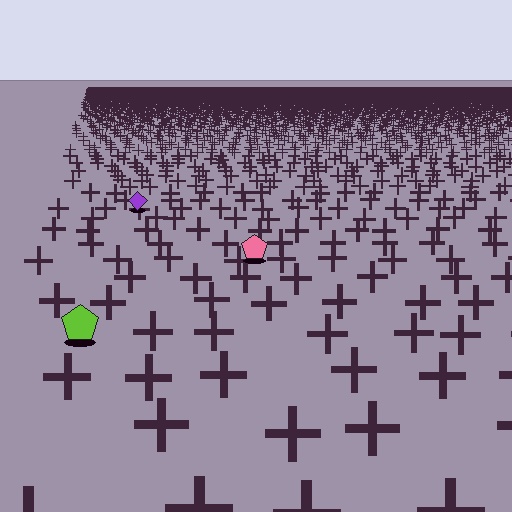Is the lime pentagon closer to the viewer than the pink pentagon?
Yes. The lime pentagon is closer — you can tell from the texture gradient: the ground texture is coarser near it.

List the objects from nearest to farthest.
From nearest to farthest: the lime pentagon, the pink pentagon, the purple diamond.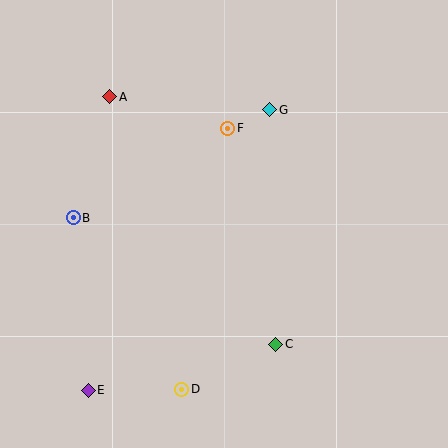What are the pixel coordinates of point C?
Point C is at (276, 344).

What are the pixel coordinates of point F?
Point F is at (228, 128).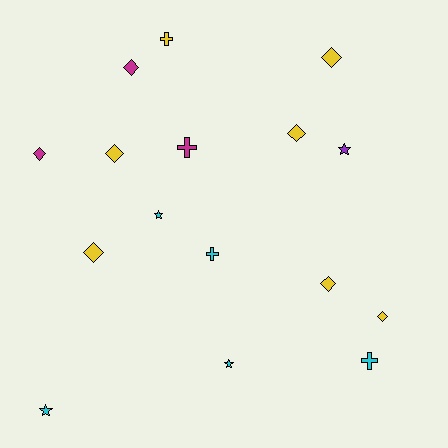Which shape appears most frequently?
Diamond, with 8 objects.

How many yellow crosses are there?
There is 1 yellow cross.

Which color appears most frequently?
Yellow, with 7 objects.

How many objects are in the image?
There are 16 objects.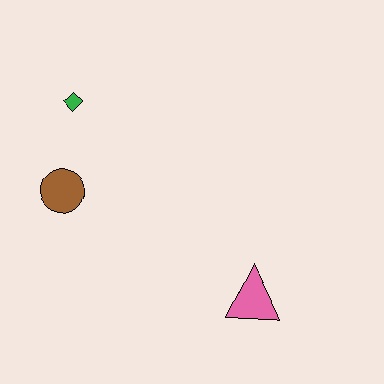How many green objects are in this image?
There is 1 green object.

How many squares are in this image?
There are no squares.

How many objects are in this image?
There are 3 objects.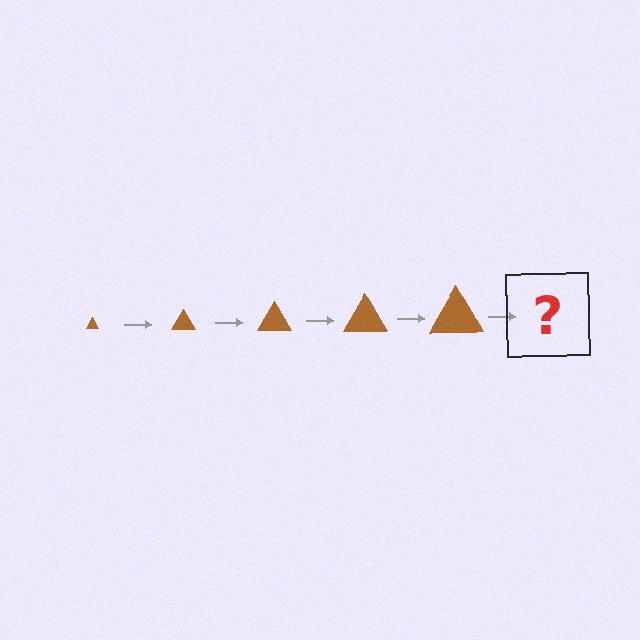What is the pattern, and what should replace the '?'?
The pattern is that the triangle gets progressively larger each step. The '?' should be a brown triangle, larger than the previous one.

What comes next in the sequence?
The next element should be a brown triangle, larger than the previous one.